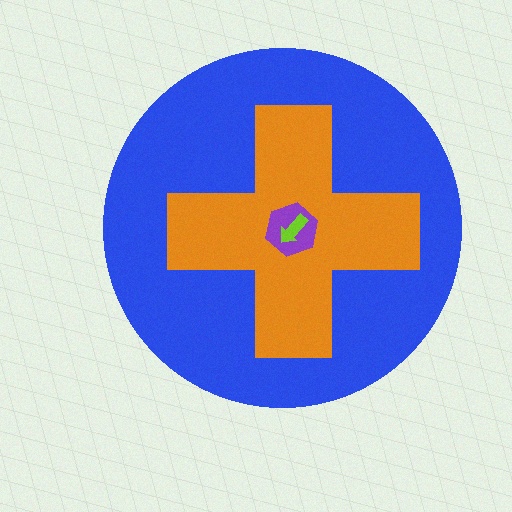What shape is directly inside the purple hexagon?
The lime arrow.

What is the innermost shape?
The lime arrow.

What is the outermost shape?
The blue circle.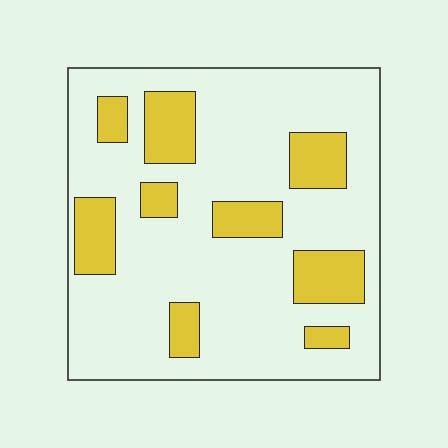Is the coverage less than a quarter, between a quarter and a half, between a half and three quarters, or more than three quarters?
Less than a quarter.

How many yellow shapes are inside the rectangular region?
9.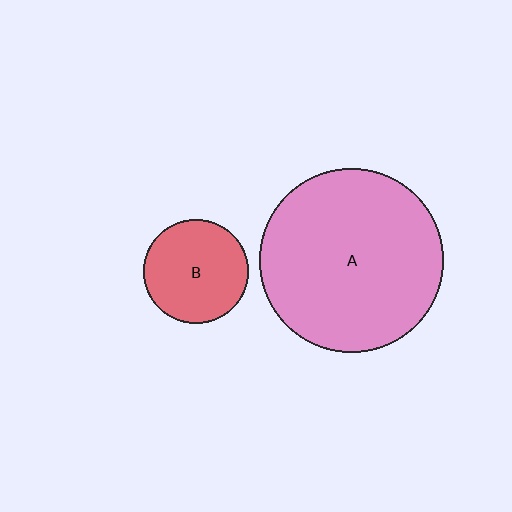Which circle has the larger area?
Circle A (pink).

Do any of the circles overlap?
No, none of the circles overlap.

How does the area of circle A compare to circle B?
Approximately 3.1 times.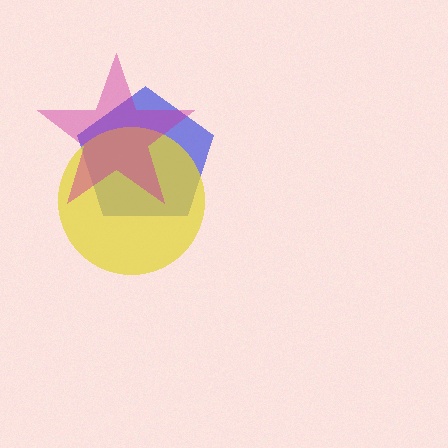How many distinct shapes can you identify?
There are 3 distinct shapes: a blue pentagon, a yellow circle, a magenta star.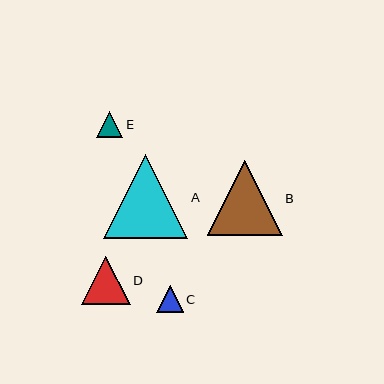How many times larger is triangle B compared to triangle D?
Triangle B is approximately 1.6 times the size of triangle D.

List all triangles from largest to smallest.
From largest to smallest: A, B, D, C, E.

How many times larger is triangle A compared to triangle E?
Triangle A is approximately 3.3 times the size of triangle E.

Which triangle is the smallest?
Triangle E is the smallest with a size of approximately 26 pixels.